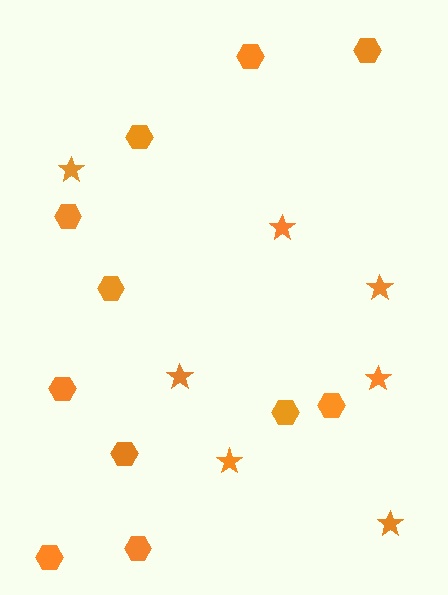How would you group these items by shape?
There are 2 groups: one group of stars (7) and one group of hexagons (11).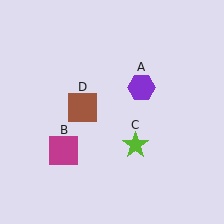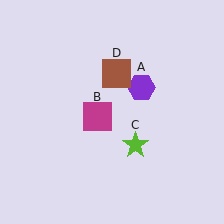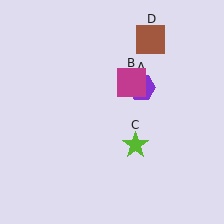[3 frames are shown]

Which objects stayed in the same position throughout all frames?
Purple hexagon (object A) and lime star (object C) remained stationary.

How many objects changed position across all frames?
2 objects changed position: magenta square (object B), brown square (object D).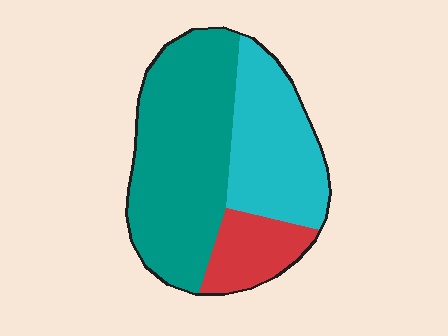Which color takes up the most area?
Teal, at roughly 55%.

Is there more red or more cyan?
Cyan.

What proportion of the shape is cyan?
Cyan takes up about one third (1/3) of the shape.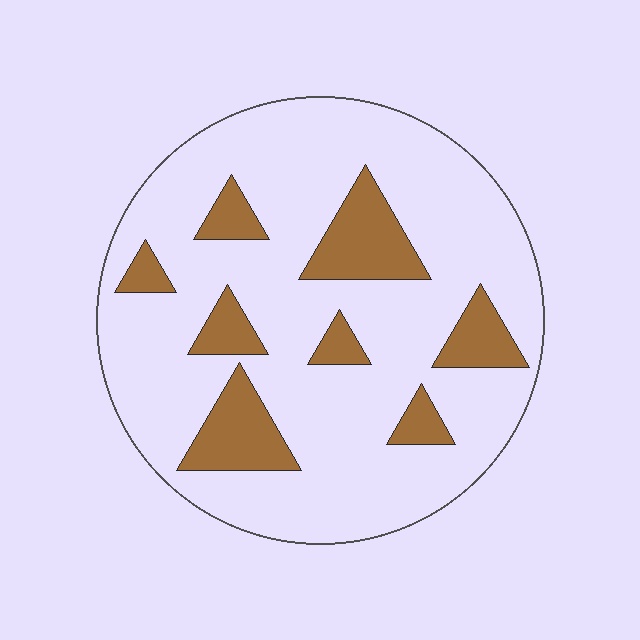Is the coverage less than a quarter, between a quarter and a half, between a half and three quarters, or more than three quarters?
Less than a quarter.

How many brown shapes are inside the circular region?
8.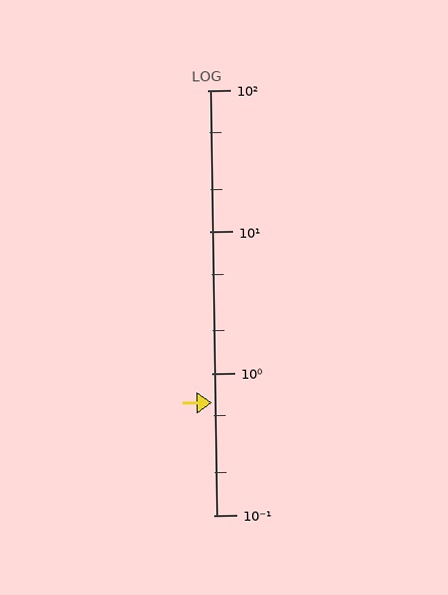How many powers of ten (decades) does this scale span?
The scale spans 3 decades, from 0.1 to 100.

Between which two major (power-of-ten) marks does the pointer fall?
The pointer is between 0.1 and 1.